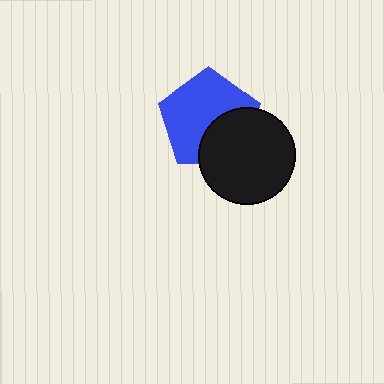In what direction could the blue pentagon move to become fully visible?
The blue pentagon could move toward the upper-left. That would shift it out from behind the black circle entirely.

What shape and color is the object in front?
The object in front is a black circle.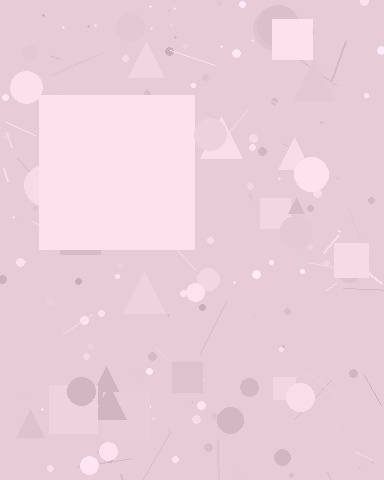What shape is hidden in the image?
A square is hidden in the image.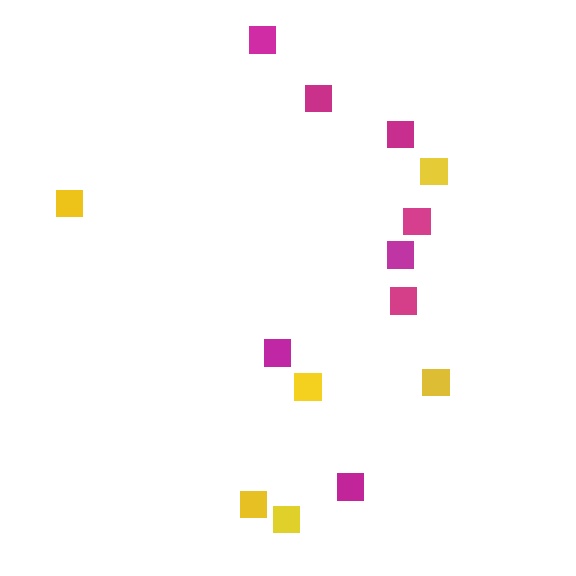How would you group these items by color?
There are 2 groups: one group of magenta squares (8) and one group of yellow squares (6).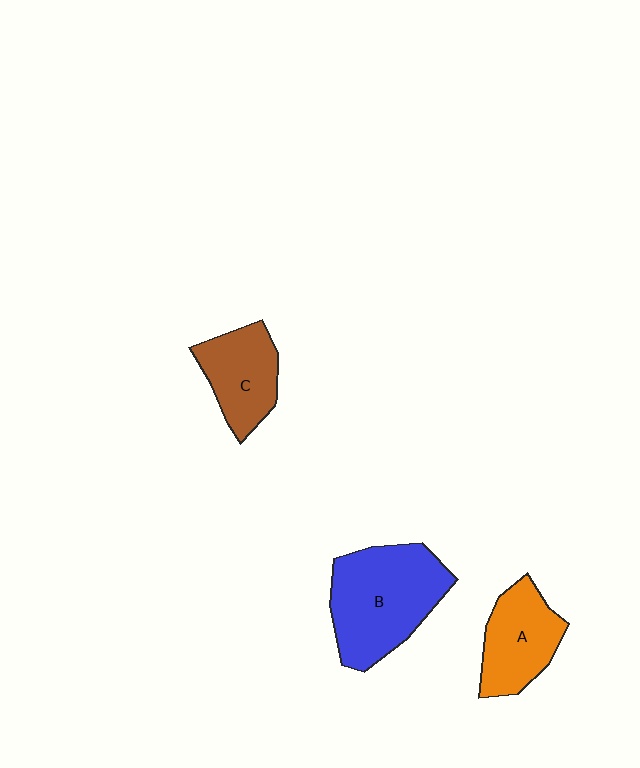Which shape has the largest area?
Shape B (blue).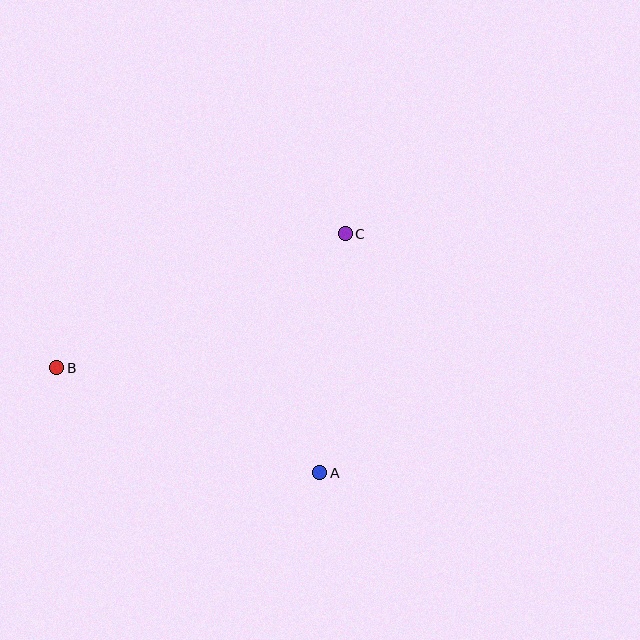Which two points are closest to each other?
Points A and C are closest to each other.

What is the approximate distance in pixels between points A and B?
The distance between A and B is approximately 283 pixels.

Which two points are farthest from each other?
Points B and C are farthest from each other.